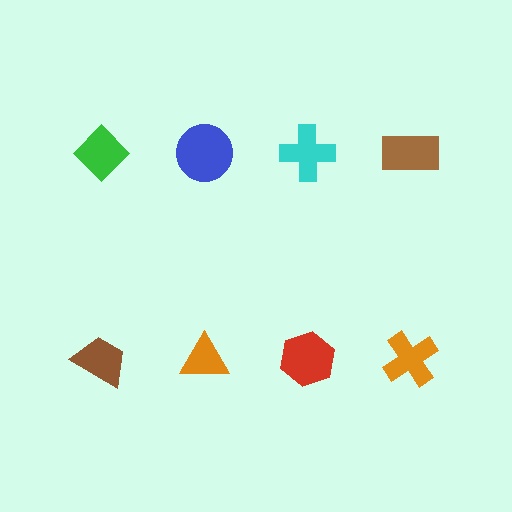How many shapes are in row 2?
4 shapes.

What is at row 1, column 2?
A blue circle.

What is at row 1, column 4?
A brown rectangle.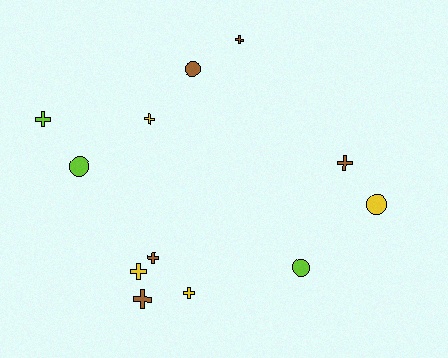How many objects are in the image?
There are 12 objects.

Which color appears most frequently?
Brown, with 5 objects.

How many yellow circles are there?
There is 1 yellow circle.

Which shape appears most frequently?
Cross, with 8 objects.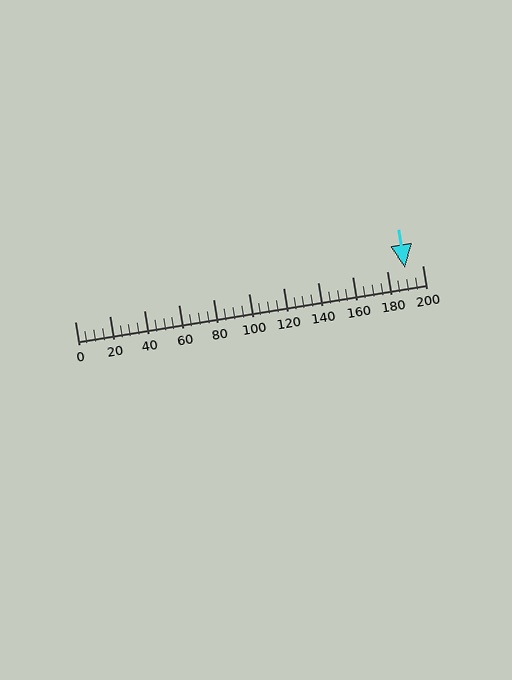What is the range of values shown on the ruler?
The ruler shows values from 0 to 200.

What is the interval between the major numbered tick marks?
The major tick marks are spaced 20 units apart.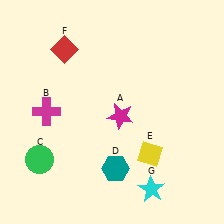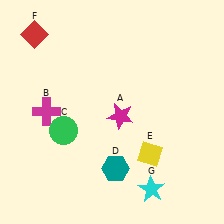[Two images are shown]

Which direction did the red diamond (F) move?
The red diamond (F) moved left.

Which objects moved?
The objects that moved are: the green circle (C), the red diamond (F).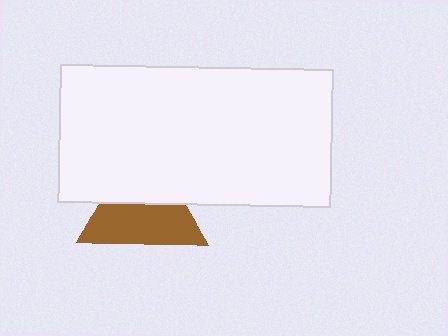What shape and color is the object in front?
The object in front is a white rectangle.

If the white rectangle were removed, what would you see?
You would see the complete brown triangle.